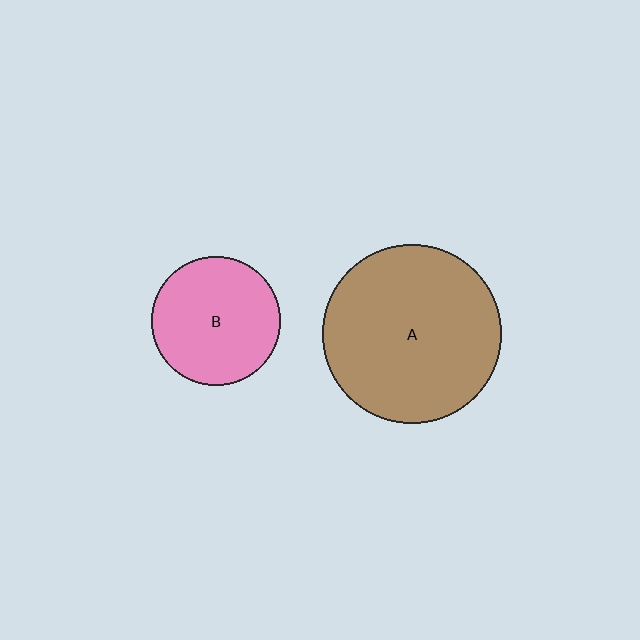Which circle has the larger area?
Circle A (brown).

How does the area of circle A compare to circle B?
Approximately 1.9 times.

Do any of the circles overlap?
No, none of the circles overlap.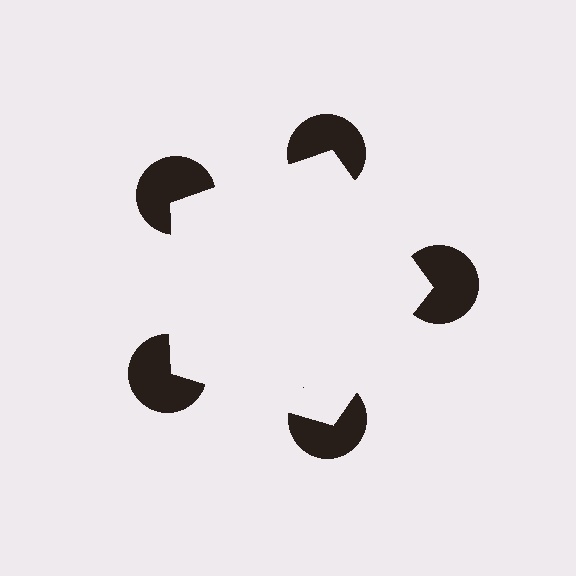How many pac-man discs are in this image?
There are 5 — one at each vertex of the illusory pentagon.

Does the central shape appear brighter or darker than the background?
It typically appears slightly brighter than the background, even though no actual brightness change is drawn.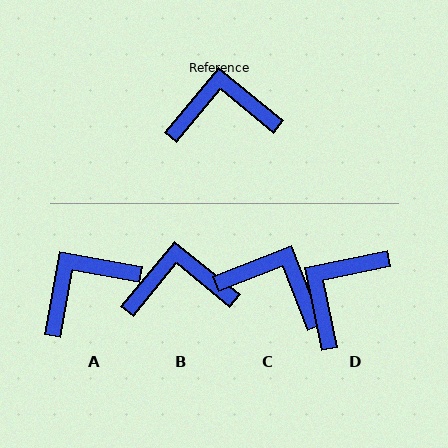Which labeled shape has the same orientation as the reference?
B.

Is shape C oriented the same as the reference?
No, it is off by about 29 degrees.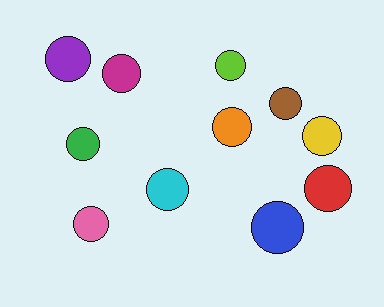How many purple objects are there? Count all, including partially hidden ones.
There is 1 purple object.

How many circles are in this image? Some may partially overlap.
There are 11 circles.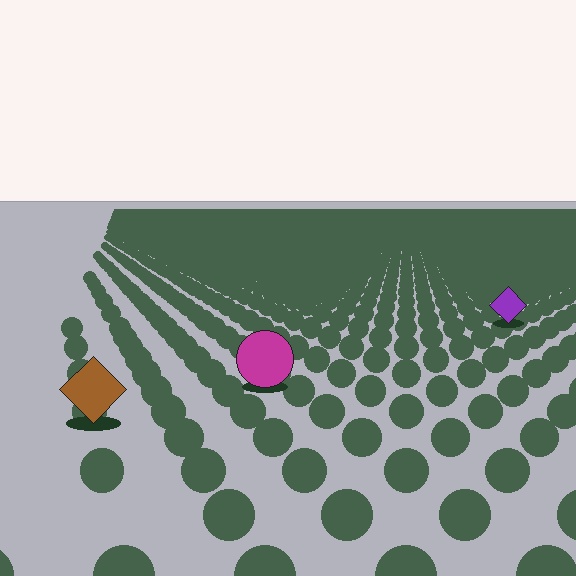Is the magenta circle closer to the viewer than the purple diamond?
Yes. The magenta circle is closer — you can tell from the texture gradient: the ground texture is coarser near it.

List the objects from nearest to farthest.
From nearest to farthest: the brown diamond, the magenta circle, the purple diamond.